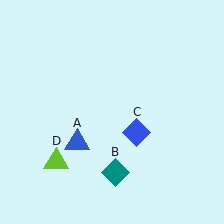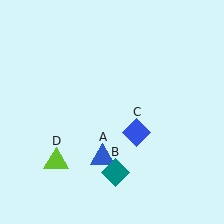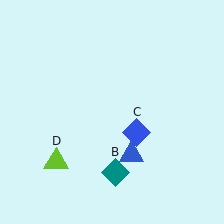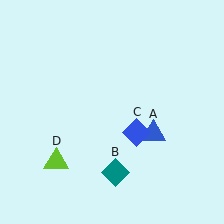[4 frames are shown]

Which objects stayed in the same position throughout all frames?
Teal diamond (object B) and blue diamond (object C) and lime triangle (object D) remained stationary.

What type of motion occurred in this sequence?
The blue triangle (object A) rotated counterclockwise around the center of the scene.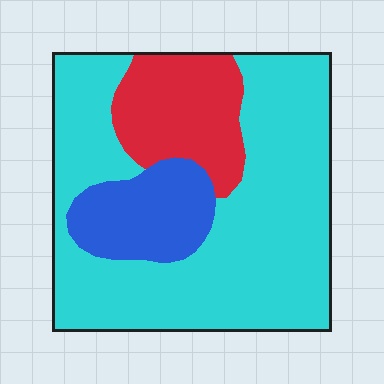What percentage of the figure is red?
Red takes up about one sixth (1/6) of the figure.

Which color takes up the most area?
Cyan, at roughly 65%.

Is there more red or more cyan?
Cyan.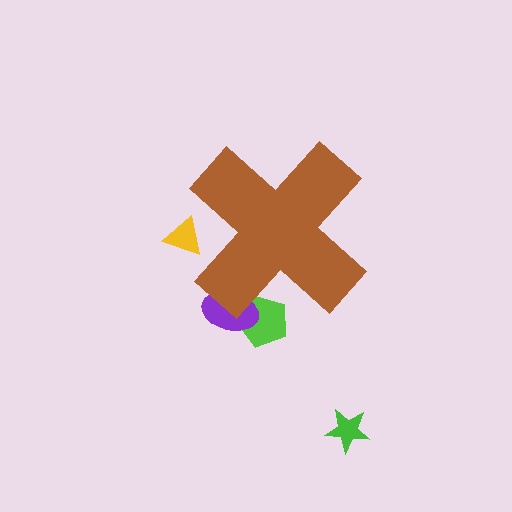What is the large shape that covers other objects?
A brown cross.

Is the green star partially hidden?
No, the green star is fully visible.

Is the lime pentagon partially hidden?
Yes, the lime pentagon is partially hidden behind the brown cross.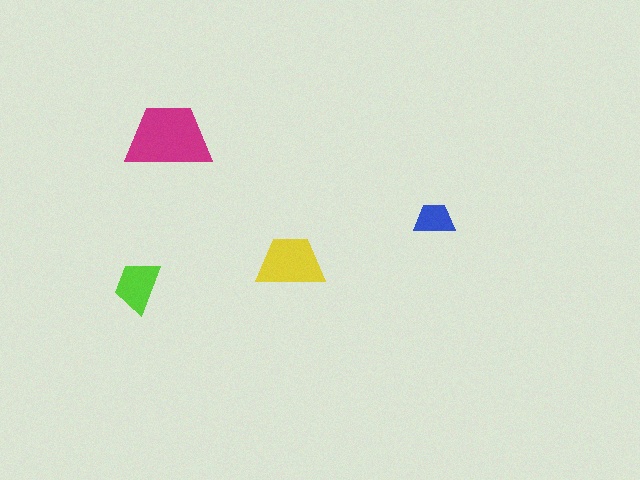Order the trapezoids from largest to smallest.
the magenta one, the yellow one, the lime one, the blue one.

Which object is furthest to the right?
The blue trapezoid is rightmost.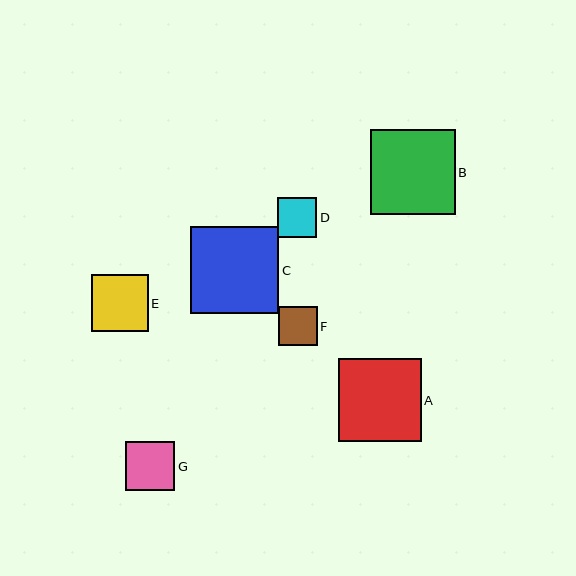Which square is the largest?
Square C is the largest with a size of approximately 88 pixels.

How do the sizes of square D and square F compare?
Square D and square F are approximately the same size.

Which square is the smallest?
Square F is the smallest with a size of approximately 39 pixels.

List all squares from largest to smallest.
From largest to smallest: C, B, A, E, G, D, F.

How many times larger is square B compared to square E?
Square B is approximately 1.5 times the size of square E.